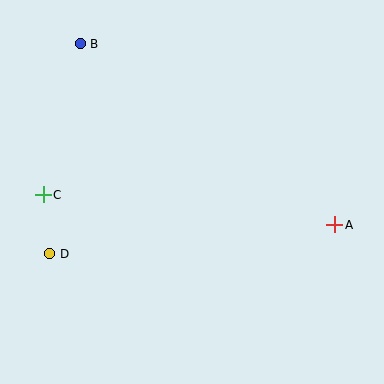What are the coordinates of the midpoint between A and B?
The midpoint between A and B is at (208, 134).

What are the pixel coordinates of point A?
Point A is at (335, 225).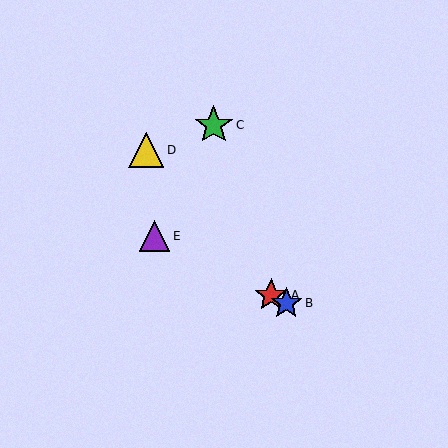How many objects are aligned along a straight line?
3 objects (A, B, E) are aligned along a straight line.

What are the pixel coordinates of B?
Object B is at (286, 303).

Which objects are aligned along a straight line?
Objects A, B, E are aligned along a straight line.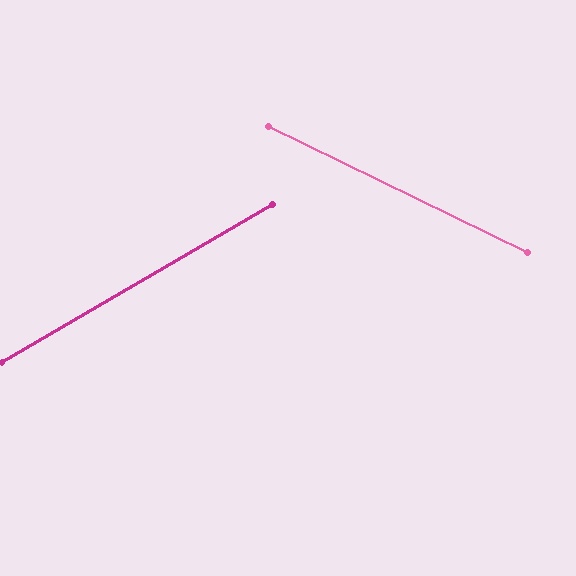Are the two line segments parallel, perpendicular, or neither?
Neither parallel nor perpendicular — they differ by about 56°.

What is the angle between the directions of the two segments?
Approximately 56 degrees.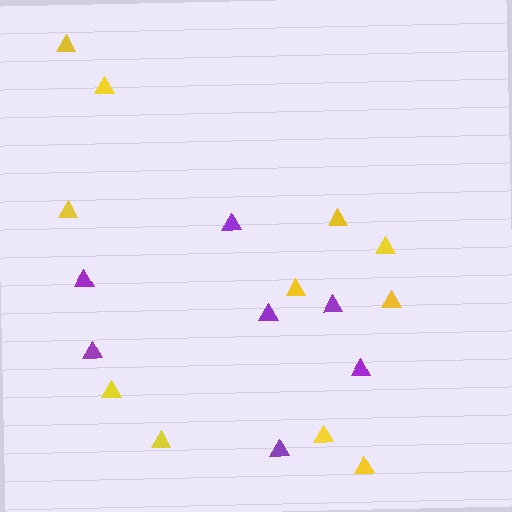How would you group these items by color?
There are 2 groups: one group of yellow triangles (11) and one group of purple triangles (7).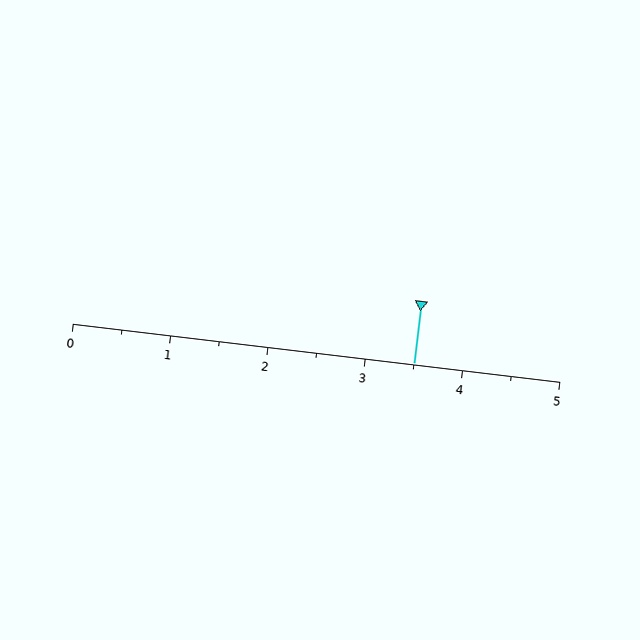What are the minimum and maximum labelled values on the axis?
The axis runs from 0 to 5.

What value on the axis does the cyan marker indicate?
The marker indicates approximately 3.5.